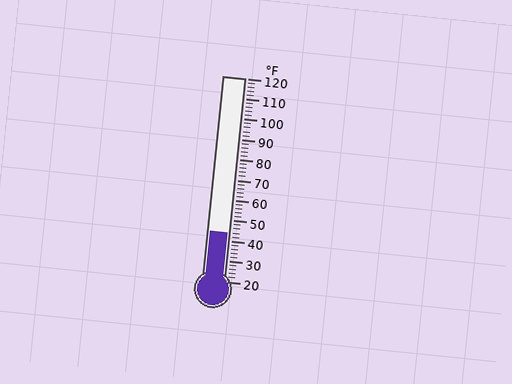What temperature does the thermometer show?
The thermometer shows approximately 44°F.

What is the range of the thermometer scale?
The thermometer scale ranges from 20°F to 120°F.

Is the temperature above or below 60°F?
The temperature is below 60°F.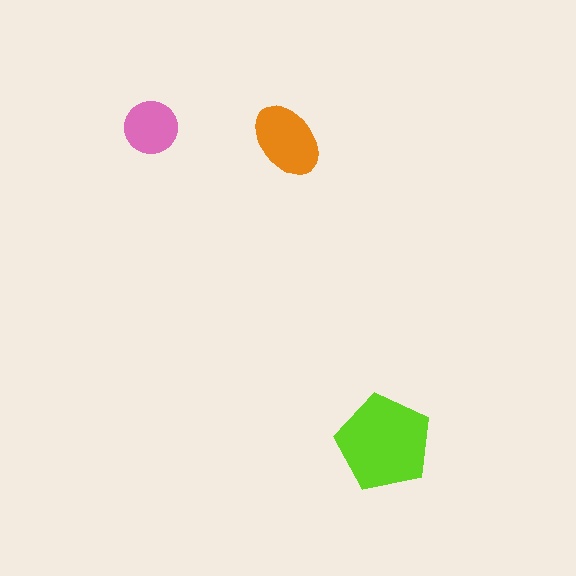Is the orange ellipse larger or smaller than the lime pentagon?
Smaller.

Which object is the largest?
The lime pentagon.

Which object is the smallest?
The pink circle.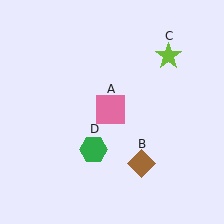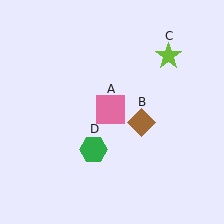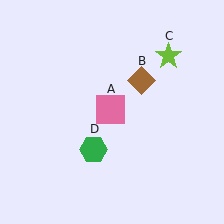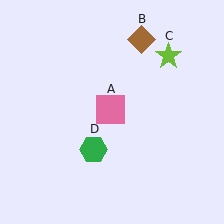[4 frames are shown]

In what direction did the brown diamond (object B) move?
The brown diamond (object B) moved up.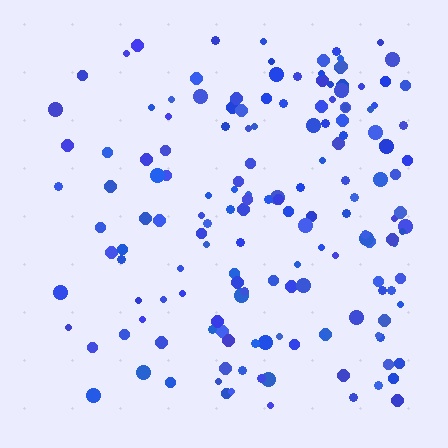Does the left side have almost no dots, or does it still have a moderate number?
Still a moderate number, just noticeably fewer than the right.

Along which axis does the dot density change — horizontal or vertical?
Horizontal.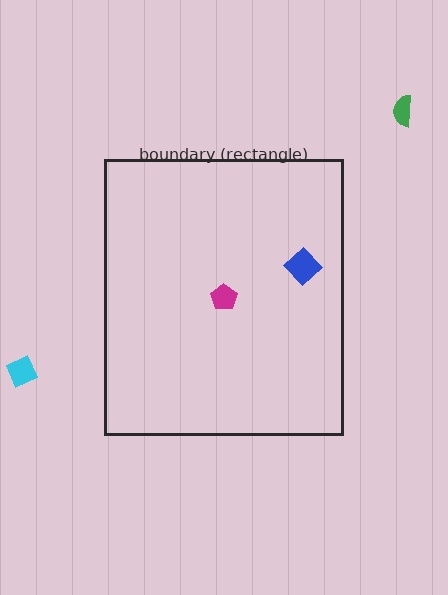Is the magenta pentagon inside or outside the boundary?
Inside.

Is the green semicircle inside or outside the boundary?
Outside.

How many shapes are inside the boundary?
2 inside, 2 outside.